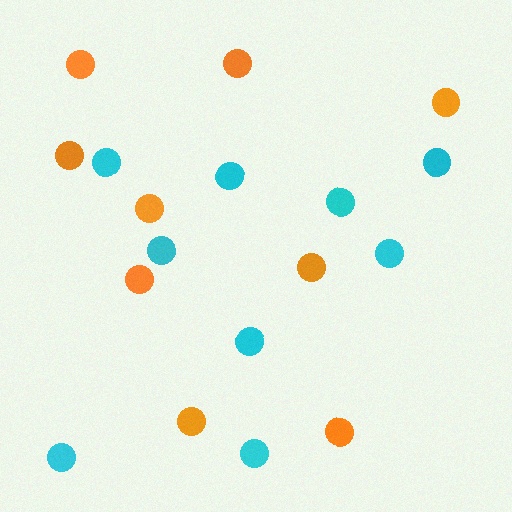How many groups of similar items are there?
There are 2 groups: one group of cyan circles (9) and one group of orange circles (9).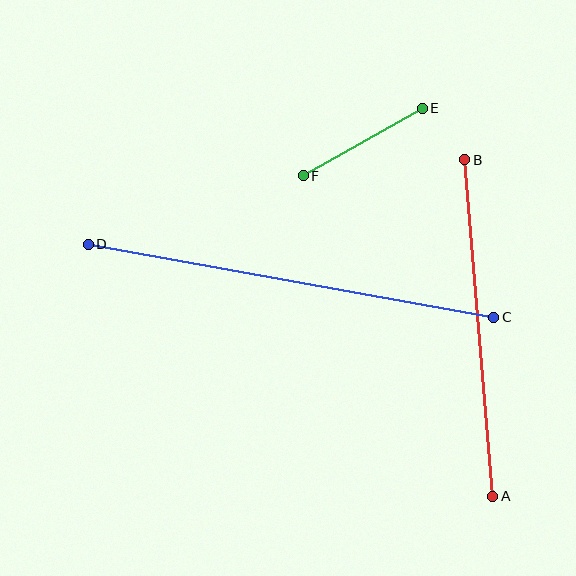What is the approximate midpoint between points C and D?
The midpoint is at approximately (291, 281) pixels.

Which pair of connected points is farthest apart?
Points C and D are farthest apart.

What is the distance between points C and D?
The distance is approximately 412 pixels.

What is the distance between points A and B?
The distance is approximately 338 pixels.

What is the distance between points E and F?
The distance is approximately 137 pixels.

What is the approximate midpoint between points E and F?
The midpoint is at approximately (363, 142) pixels.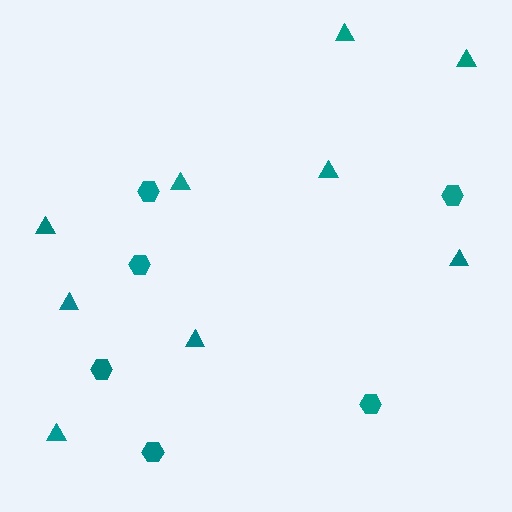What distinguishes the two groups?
There are 2 groups: one group of triangles (9) and one group of hexagons (6).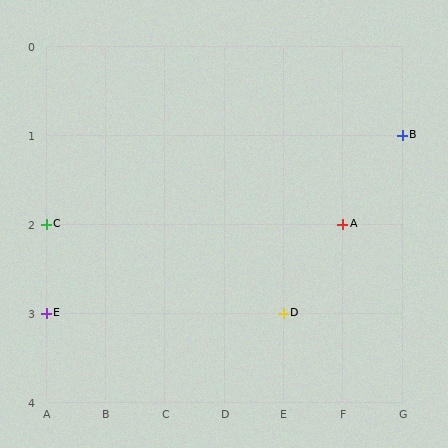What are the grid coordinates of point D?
Point D is at grid coordinates (E, 3).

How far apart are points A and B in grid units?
Points A and B are 1 column and 1 row apart (about 1.4 grid units diagonally).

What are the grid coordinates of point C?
Point C is at grid coordinates (A, 2).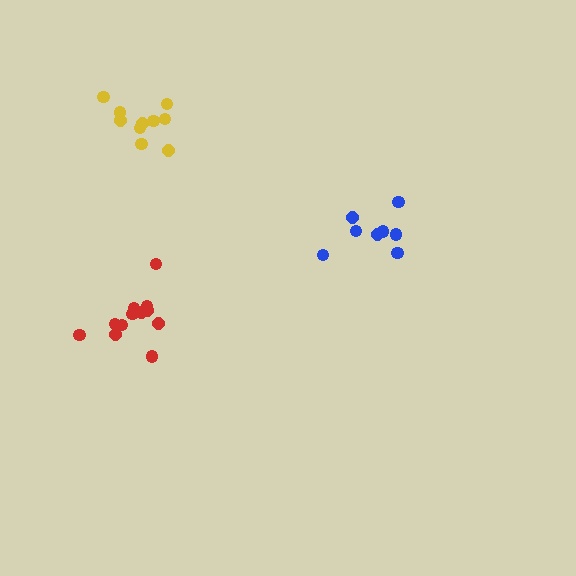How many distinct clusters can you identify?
There are 3 distinct clusters.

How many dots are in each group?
Group 1: 8 dots, Group 2: 12 dots, Group 3: 10 dots (30 total).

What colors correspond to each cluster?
The clusters are colored: blue, red, yellow.